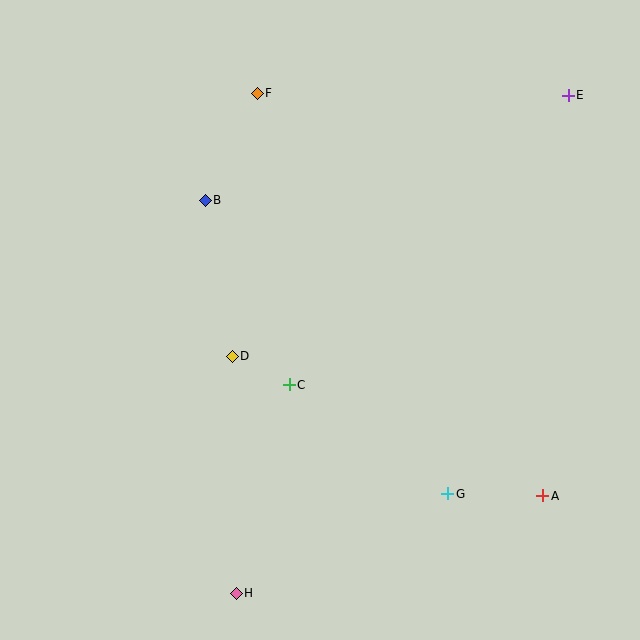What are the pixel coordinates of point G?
Point G is at (448, 494).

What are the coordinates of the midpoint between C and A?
The midpoint between C and A is at (416, 440).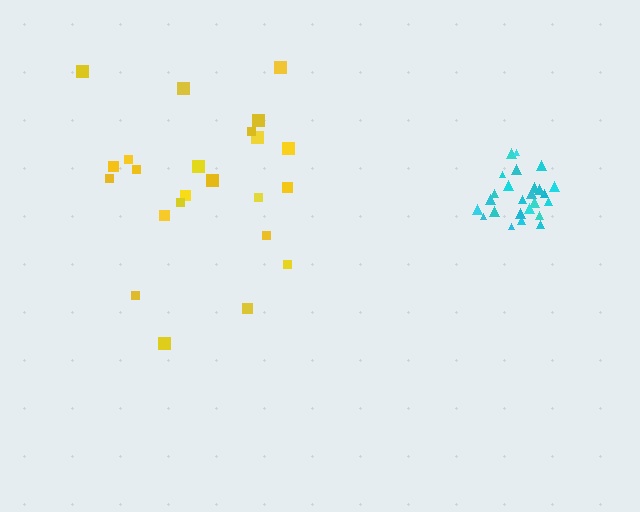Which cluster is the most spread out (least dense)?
Yellow.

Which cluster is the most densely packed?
Cyan.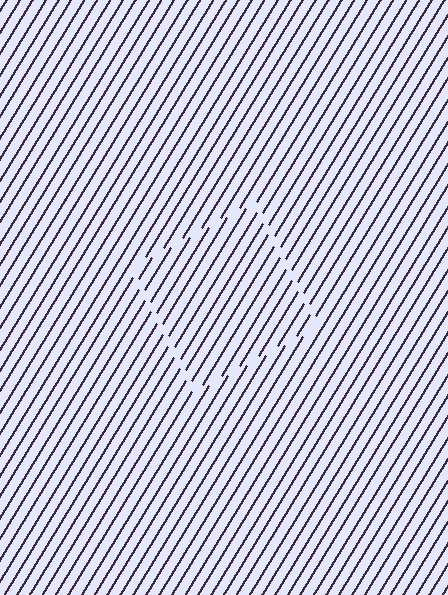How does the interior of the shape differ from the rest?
The interior of the shape contains the same grating, shifted by half a period — the contour is defined by the phase discontinuity where line-ends from the inner and outer gratings abut.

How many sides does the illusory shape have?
4 sides — the line-ends trace a square.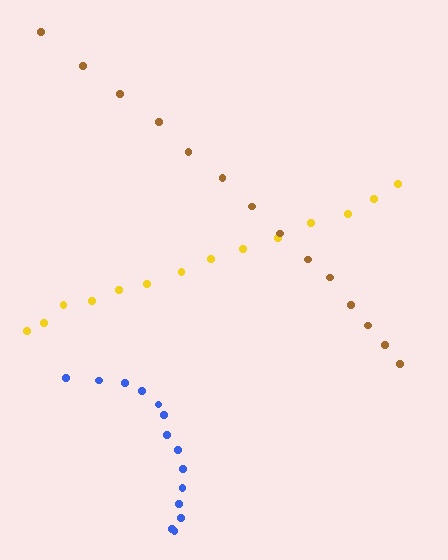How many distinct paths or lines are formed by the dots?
There are 3 distinct paths.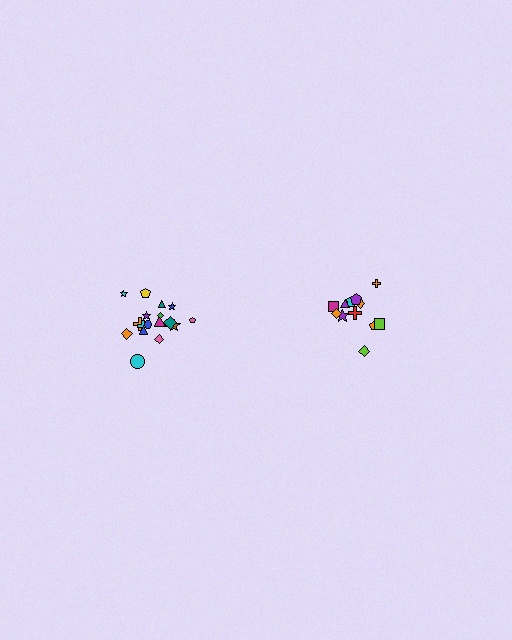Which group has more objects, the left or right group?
The left group.